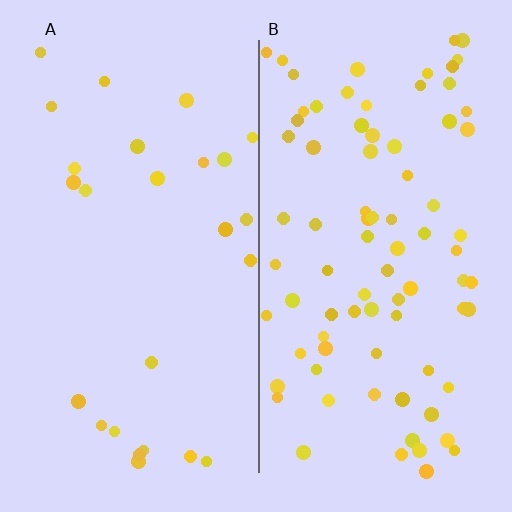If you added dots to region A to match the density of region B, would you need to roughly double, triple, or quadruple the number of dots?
Approximately triple.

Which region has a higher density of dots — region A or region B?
B (the right).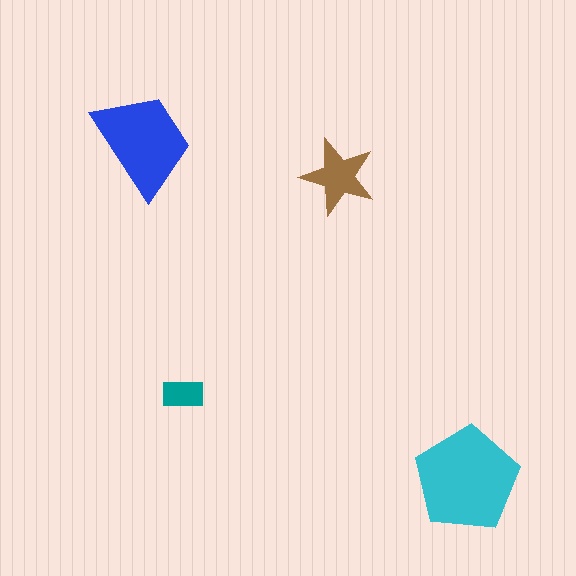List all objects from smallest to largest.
The teal rectangle, the brown star, the blue trapezoid, the cyan pentagon.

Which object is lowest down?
The cyan pentagon is bottommost.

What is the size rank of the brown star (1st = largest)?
3rd.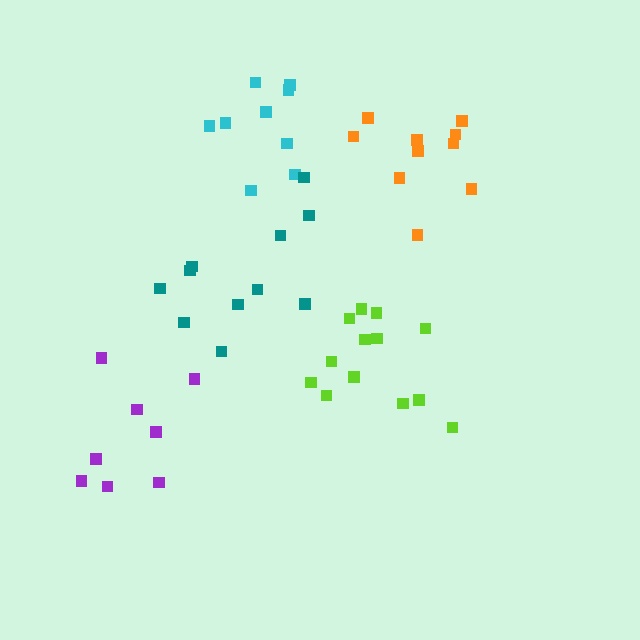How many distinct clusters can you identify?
There are 5 distinct clusters.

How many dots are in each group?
Group 1: 13 dots, Group 2: 8 dots, Group 3: 10 dots, Group 4: 9 dots, Group 5: 11 dots (51 total).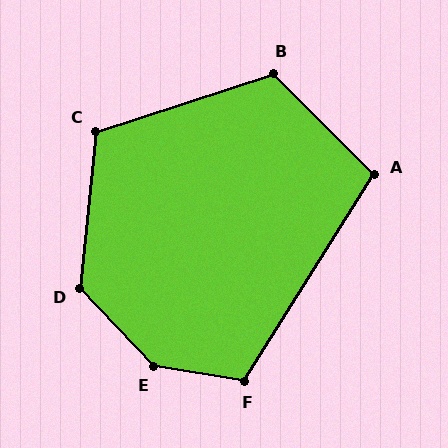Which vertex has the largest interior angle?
E, at approximately 143 degrees.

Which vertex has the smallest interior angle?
A, at approximately 103 degrees.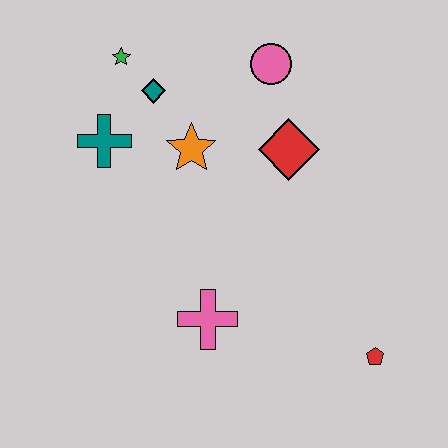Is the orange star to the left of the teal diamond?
No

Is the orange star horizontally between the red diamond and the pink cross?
No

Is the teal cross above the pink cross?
Yes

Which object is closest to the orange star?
The teal diamond is closest to the orange star.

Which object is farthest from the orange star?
The red pentagon is farthest from the orange star.